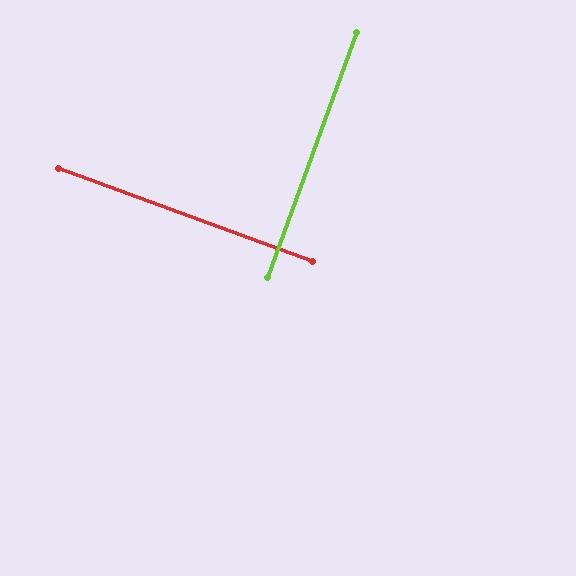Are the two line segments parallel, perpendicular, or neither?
Perpendicular — they meet at approximately 90°.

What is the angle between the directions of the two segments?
Approximately 90 degrees.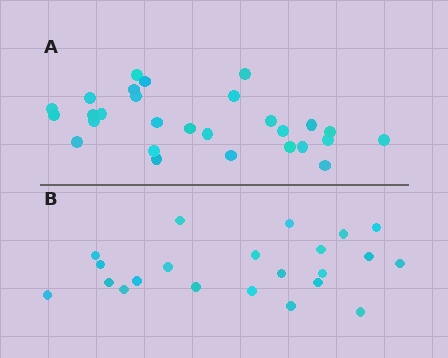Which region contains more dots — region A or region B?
Region A (the top region) has more dots.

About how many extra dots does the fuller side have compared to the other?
Region A has about 6 more dots than region B.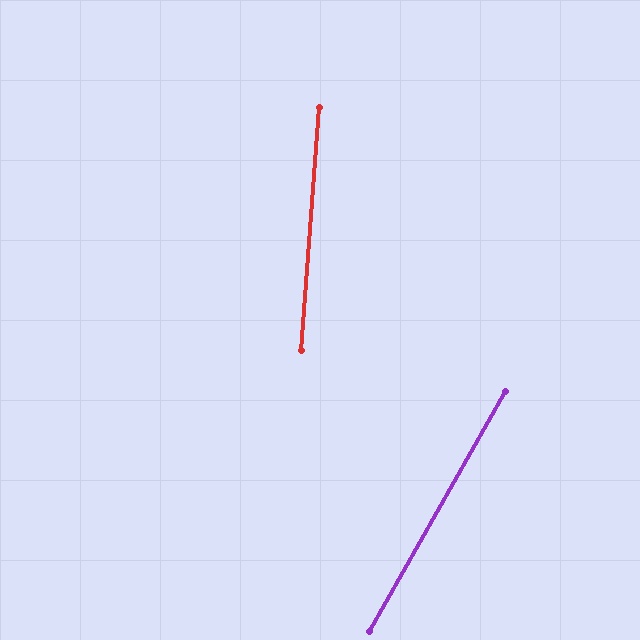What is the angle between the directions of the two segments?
Approximately 25 degrees.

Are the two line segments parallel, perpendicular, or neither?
Neither parallel nor perpendicular — they differ by about 25°.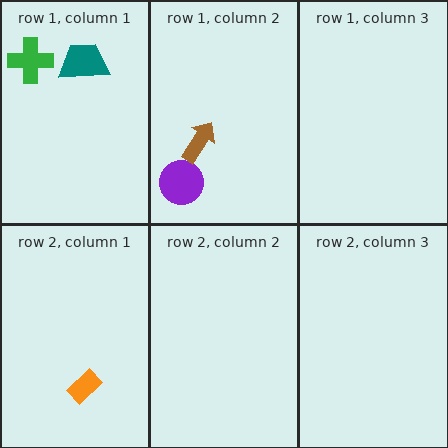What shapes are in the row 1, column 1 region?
The teal trapezoid, the green cross.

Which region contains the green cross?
The row 1, column 1 region.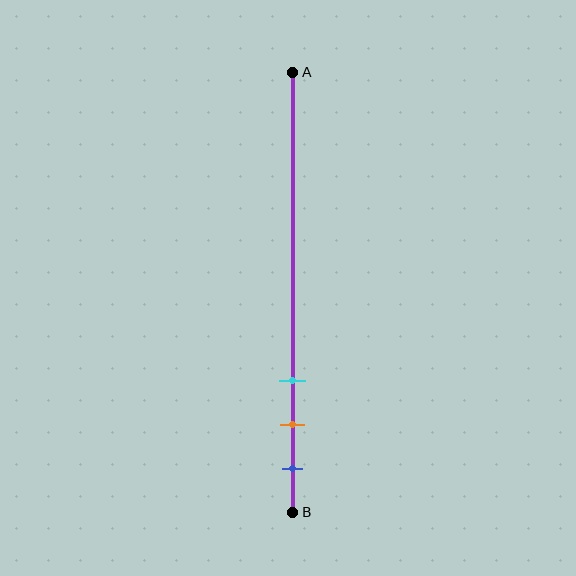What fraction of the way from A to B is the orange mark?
The orange mark is approximately 80% (0.8) of the way from A to B.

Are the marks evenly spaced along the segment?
Yes, the marks are approximately evenly spaced.